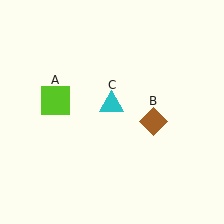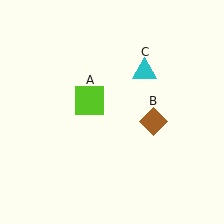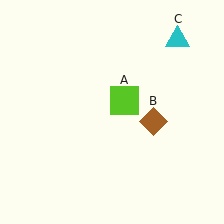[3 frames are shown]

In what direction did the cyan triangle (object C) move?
The cyan triangle (object C) moved up and to the right.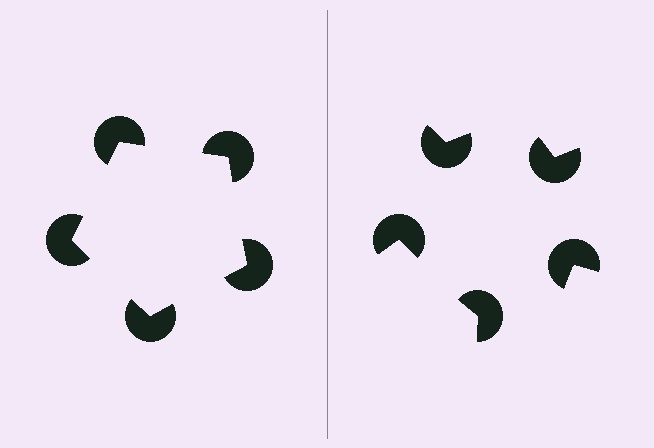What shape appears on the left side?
An illusory pentagon.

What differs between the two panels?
The pac-man discs are positioned identically on both sides; only the wedge orientations differ. On the left they align to a pentagon; on the right they are misaligned.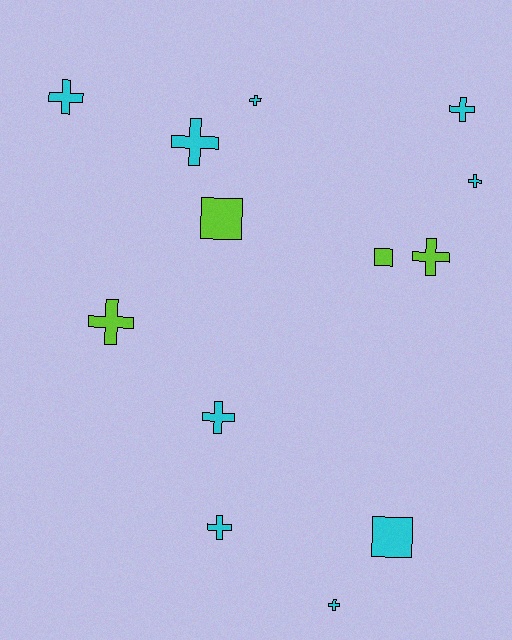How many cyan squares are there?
There is 1 cyan square.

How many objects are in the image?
There are 13 objects.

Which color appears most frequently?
Cyan, with 9 objects.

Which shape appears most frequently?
Cross, with 10 objects.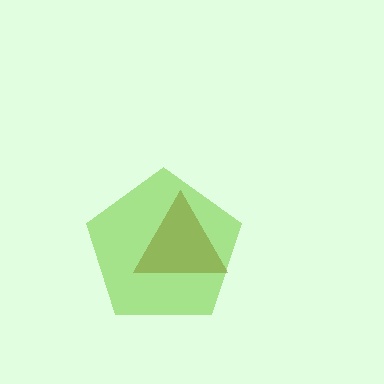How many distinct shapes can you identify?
There are 2 distinct shapes: a brown triangle, a lime pentagon.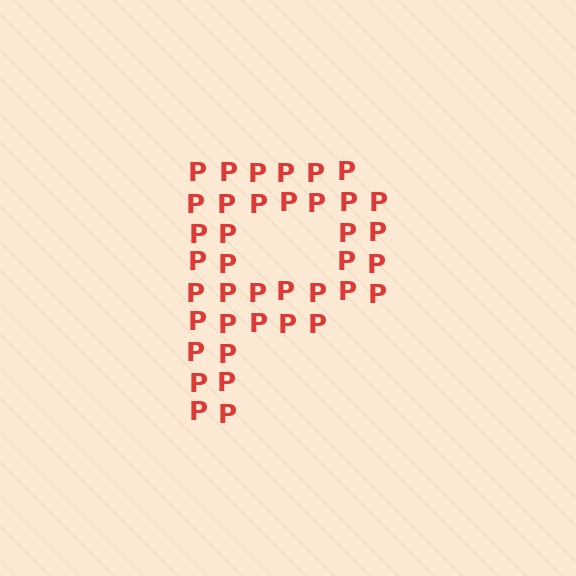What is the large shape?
The large shape is the letter P.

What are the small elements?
The small elements are letter P's.